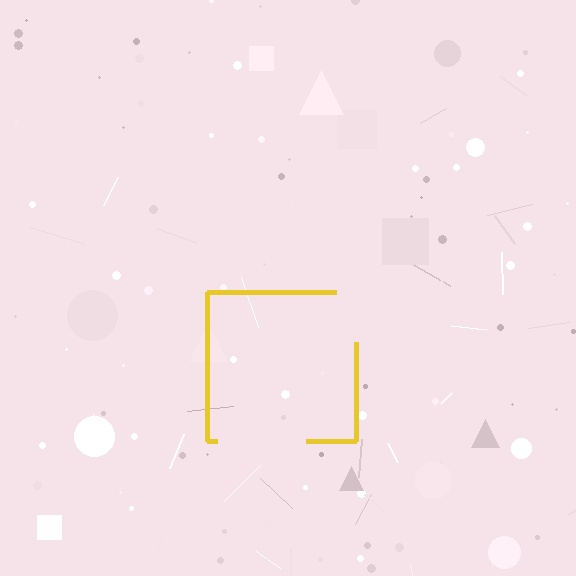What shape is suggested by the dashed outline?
The dashed outline suggests a square.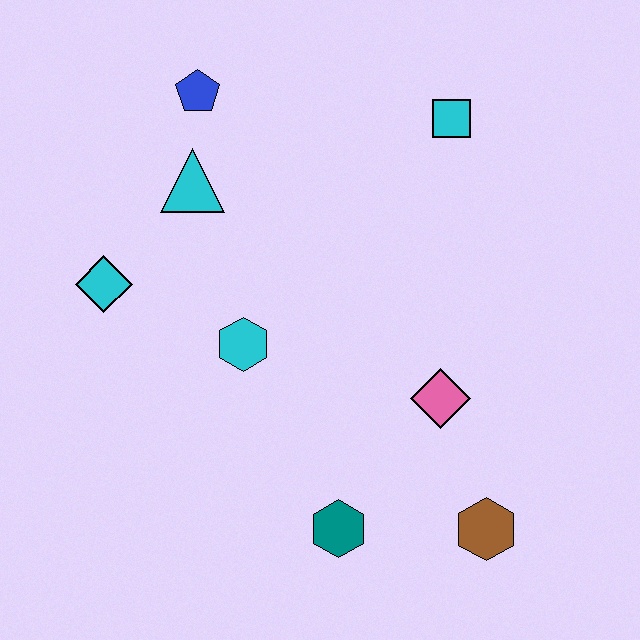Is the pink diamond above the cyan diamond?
No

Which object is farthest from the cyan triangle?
The brown hexagon is farthest from the cyan triangle.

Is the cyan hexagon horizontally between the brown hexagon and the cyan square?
No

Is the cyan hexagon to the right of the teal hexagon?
No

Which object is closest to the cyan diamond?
The cyan triangle is closest to the cyan diamond.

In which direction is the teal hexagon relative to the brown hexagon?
The teal hexagon is to the left of the brown hexagon.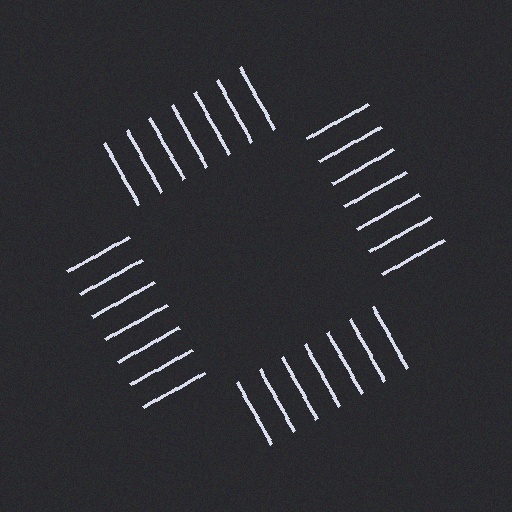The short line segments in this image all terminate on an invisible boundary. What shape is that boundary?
An illusory square — the line segments terminate on its edges but no continuous stroke is drawn.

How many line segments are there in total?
28 — 7 along each of the 4 edges.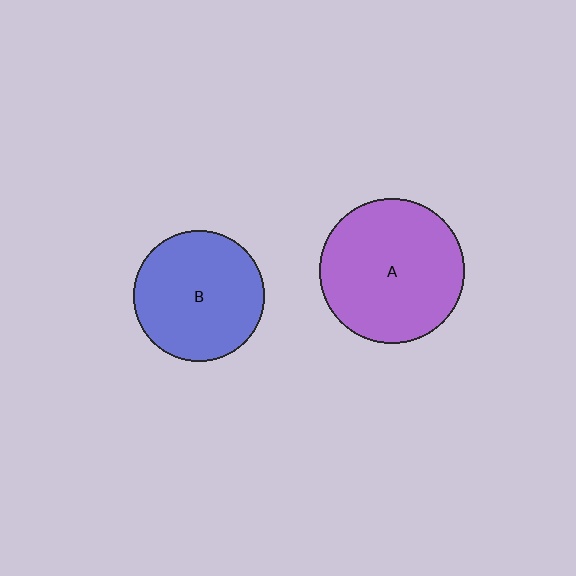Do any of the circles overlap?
No, none of the circles overlap.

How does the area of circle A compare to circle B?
Approximately 1.2 times.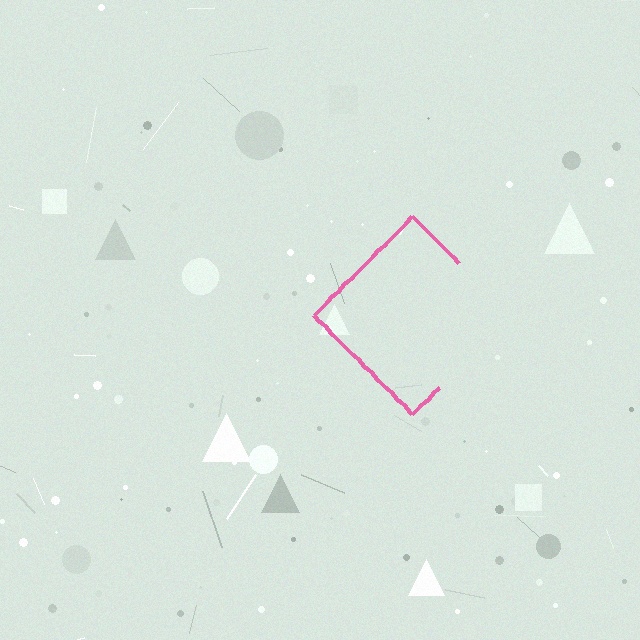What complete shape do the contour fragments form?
The contour fragments form a diamond.